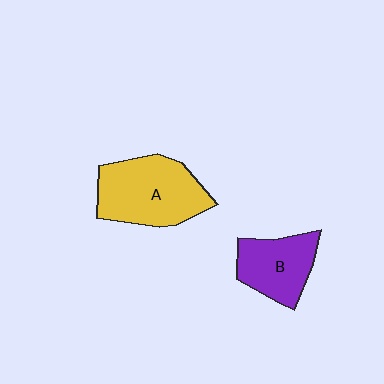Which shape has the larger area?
Shape A (yellow).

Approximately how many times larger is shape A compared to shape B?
Approximately 1.5 times.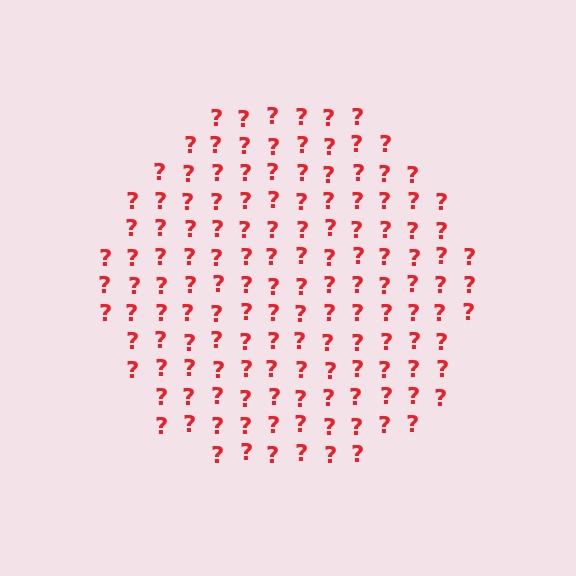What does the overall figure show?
The overall figure shows a circle.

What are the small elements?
The small elements are question marks.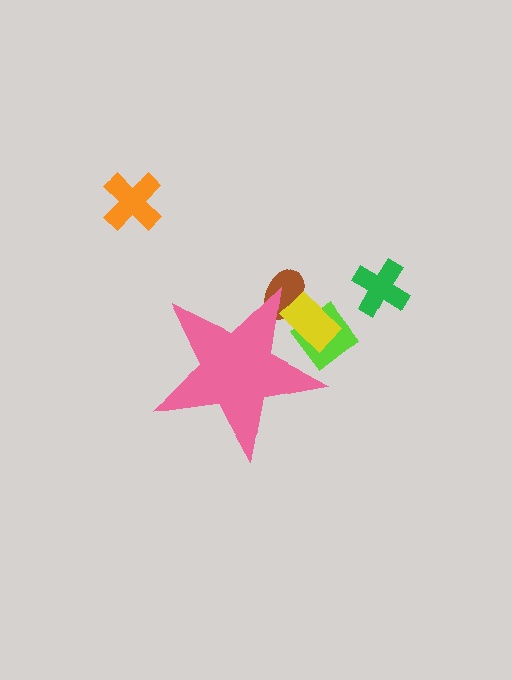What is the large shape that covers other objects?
A pink star.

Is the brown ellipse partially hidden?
Yes, the brown ellipse is partially hidden behind the pink star.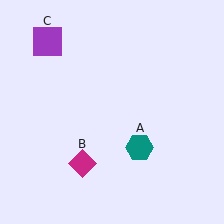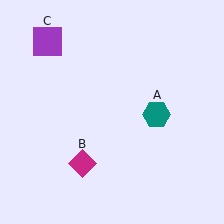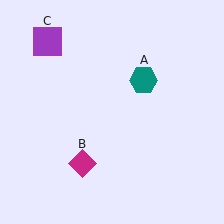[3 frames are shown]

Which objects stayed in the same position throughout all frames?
Magenta diamond (object B) and purple square (object C) remained stationary.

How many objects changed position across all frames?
1 object changed position: teal hexagon (object A).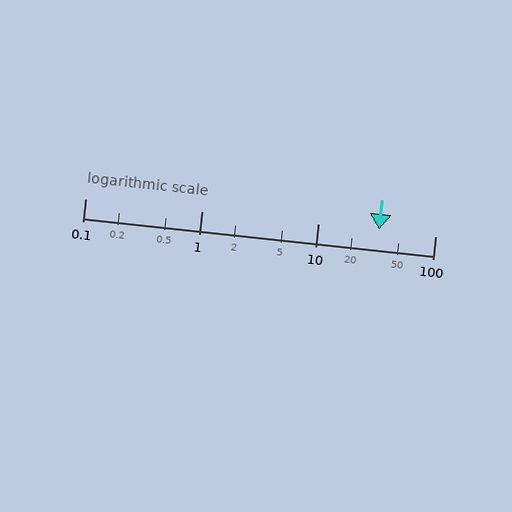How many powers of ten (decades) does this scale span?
The scale spans 3 decades, from 0.1 to 100.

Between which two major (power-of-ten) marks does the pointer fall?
The pointer is between 10 and 100.